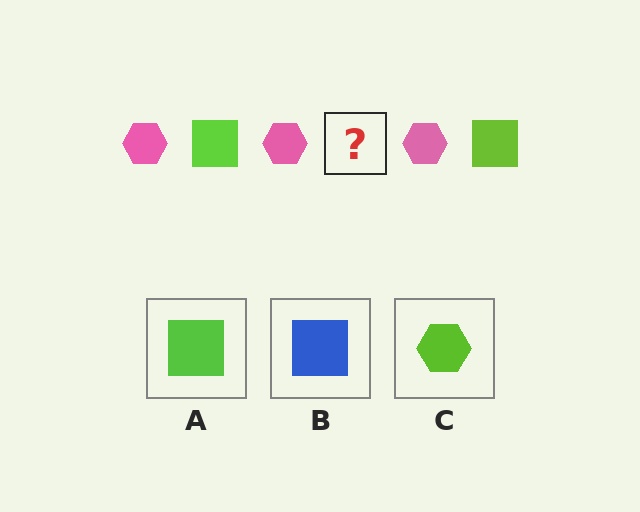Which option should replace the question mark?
Option A.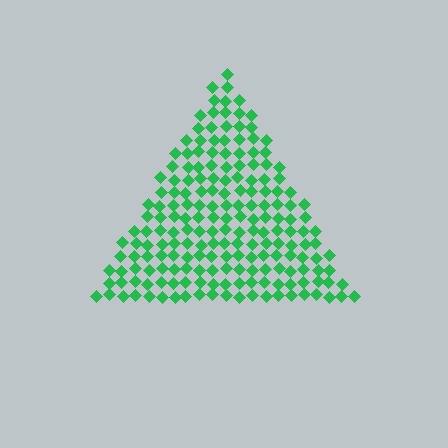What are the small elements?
The small elements are diamonds.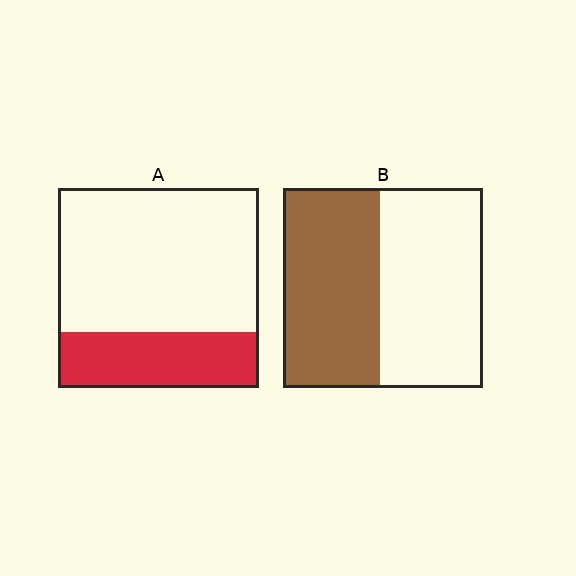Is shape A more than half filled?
No.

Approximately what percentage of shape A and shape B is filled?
A is approximately 30% and B is approximately 50%.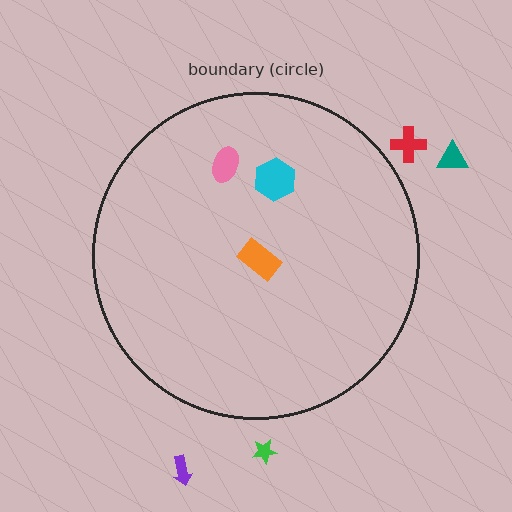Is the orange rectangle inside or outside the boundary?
Inside.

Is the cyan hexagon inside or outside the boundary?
Inside.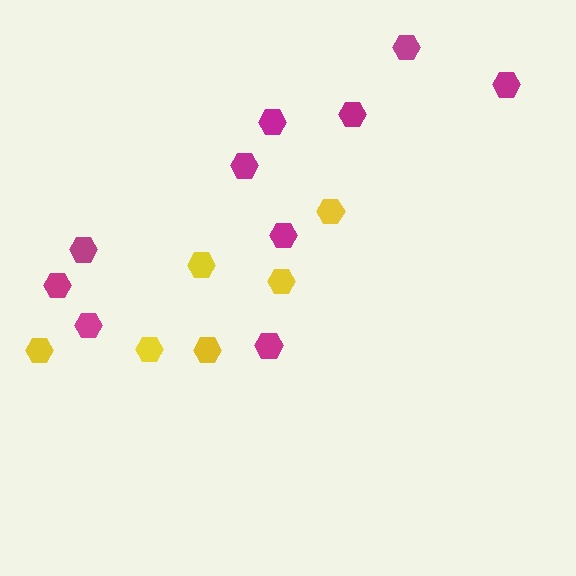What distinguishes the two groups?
There are 2 groups: one group of magenta hexagons (10) and one group of yellow hexagons (6).